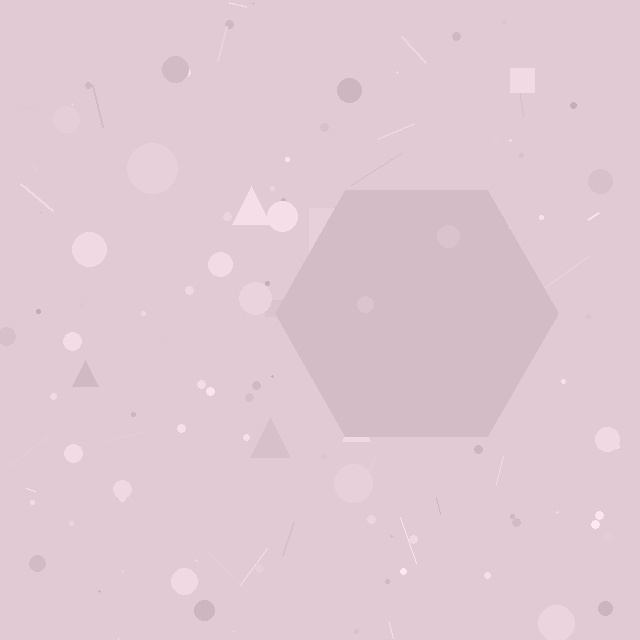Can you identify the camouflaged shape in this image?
The camouflaged shape is a hexagon.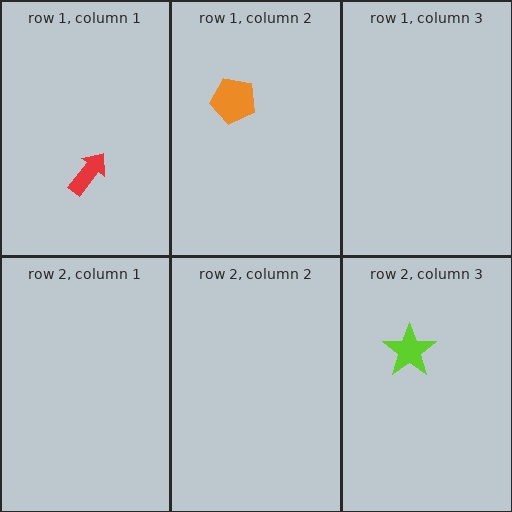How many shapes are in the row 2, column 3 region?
1.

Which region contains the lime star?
The row 2, column 3 region.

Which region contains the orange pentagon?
The row 1, column 2 region.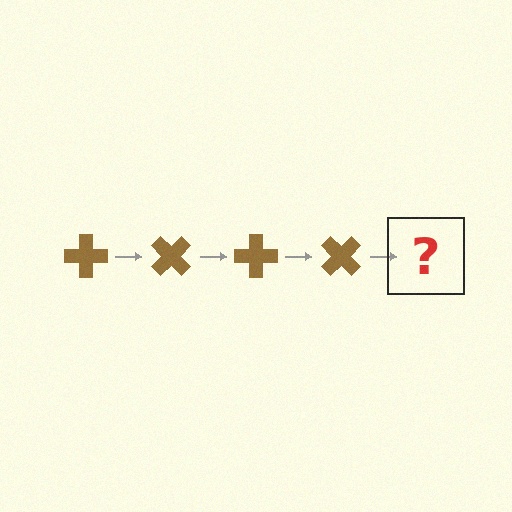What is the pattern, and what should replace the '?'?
The pattern is that the cross rotates 45 degrees each step. The '?' should be a brown cross rotated 180 degrees.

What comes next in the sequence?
The next element should be a brown cross rotated 180 degrees.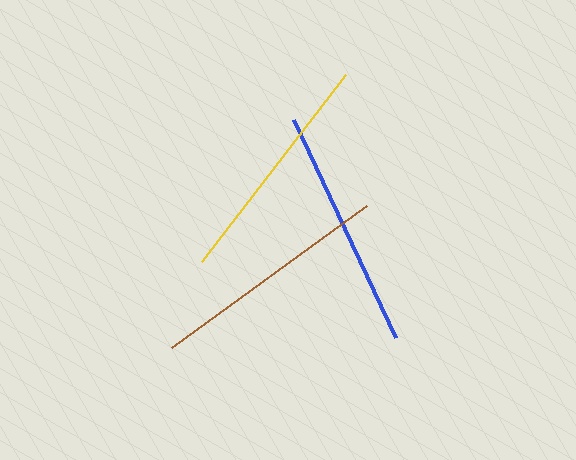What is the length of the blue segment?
The blue segment is approximately 241 pixels long.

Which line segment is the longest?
The brown line is the longest at approximately 241 pixels.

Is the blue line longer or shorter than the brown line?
The brown line is longer than the blue line.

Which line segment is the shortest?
The yellow line is the shortest at approximately 237 pixels.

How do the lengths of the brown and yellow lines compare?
The brown and yellow lines are approximately the same length.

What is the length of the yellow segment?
The yellow segment is approximately 237 pixels long.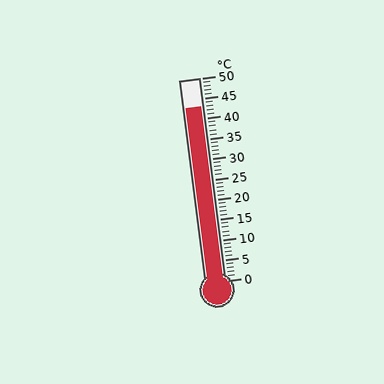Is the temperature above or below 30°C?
The temperature is above 30°C.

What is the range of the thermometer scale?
The thermometer scale ranges from 0°C to 50°C.